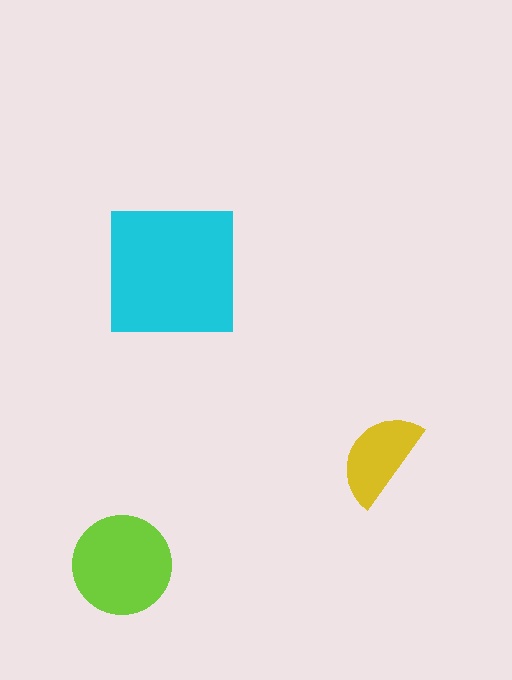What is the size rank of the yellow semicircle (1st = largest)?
3rd.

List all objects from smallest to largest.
The yellow semicircle, the lime circle, the cyan square.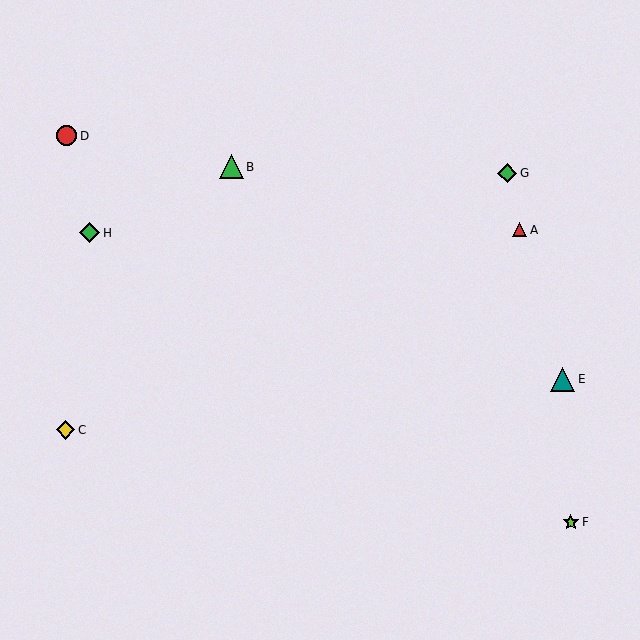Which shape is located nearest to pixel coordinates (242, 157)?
The green triangle (labeled B) at (231, 167) is nearest to that location.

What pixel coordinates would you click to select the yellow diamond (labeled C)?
Click at (66, 430) to select the yellow diamond C.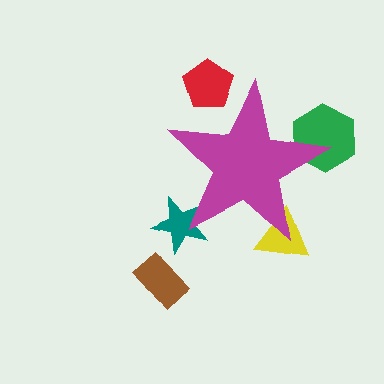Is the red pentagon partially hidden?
Yes, the red pentagon is partially hidden behind the magenta star.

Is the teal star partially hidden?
Yes, the teal star is partially hidden behind the magenta star.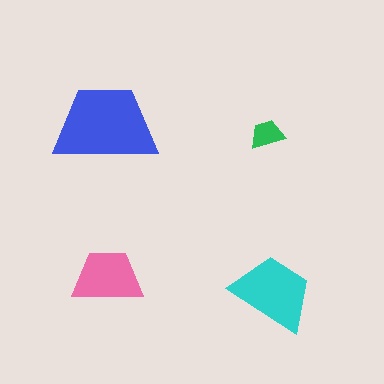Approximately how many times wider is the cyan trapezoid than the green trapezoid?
About 2.5 times wider.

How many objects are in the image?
There are 4 objects in the image.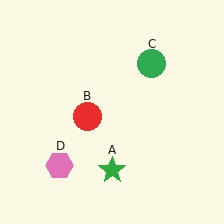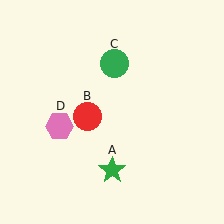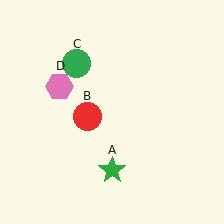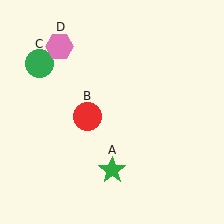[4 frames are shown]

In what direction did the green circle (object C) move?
The green circle (object C) moved left.